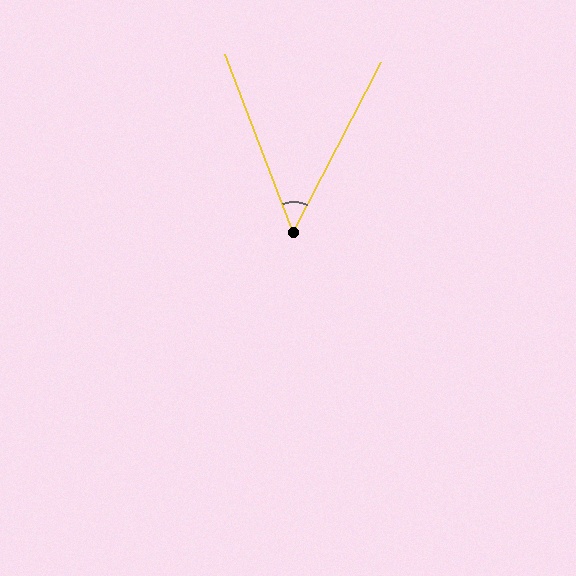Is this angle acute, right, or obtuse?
It is acute.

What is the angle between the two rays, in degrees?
Approximately 48 degrees.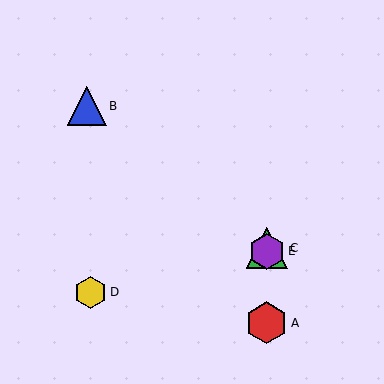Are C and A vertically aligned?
Yes, both are at x≈267.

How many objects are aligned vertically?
3 objects (A, C, E) are aligned vertically.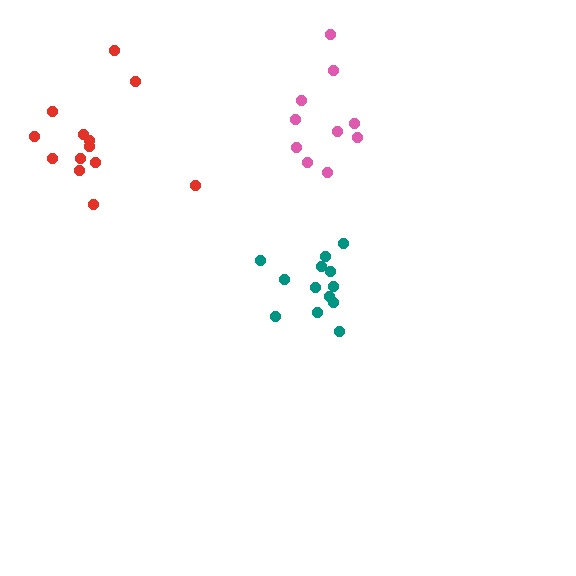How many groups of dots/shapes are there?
There are 3 groups.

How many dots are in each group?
Group 1: 13 dots, Group 2: 10 dots, Group 3: 13 dots (36 total).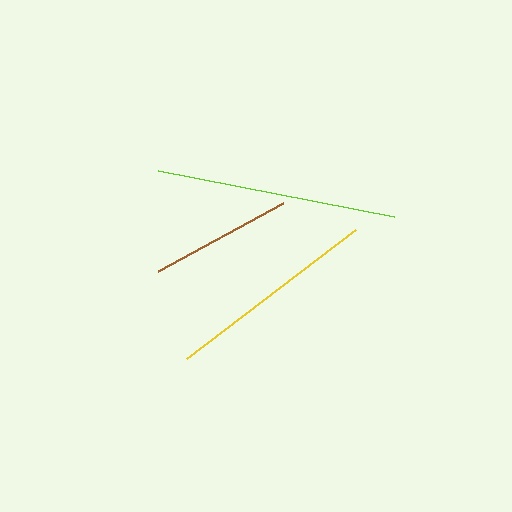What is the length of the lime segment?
The lime segment is approximately 240 pixels long.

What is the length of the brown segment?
The brown segment is approximately 142 pixels long.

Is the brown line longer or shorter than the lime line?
The lime line is longer than the brown line.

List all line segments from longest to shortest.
From longest to shortest: lime, yellow, brown.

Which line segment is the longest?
The lime line is the longest at approximately 240 pixels.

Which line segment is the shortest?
The brown line is the shortest at approximately 142 pixels.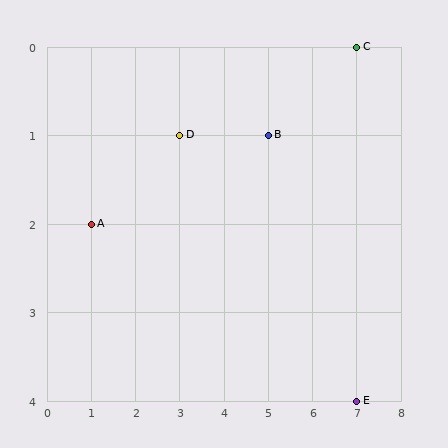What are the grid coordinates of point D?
Point D is at grid coordinates (3, 1).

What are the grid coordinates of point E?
Point E is at grid coordinates (7, 4).